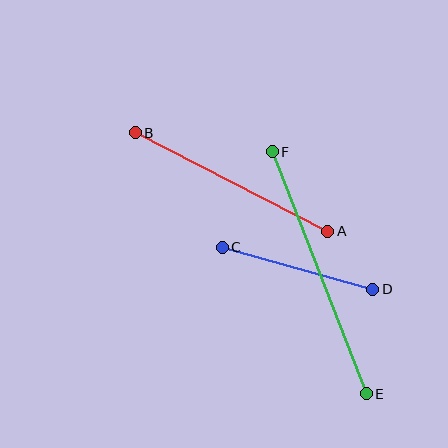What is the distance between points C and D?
The distance is approximately 157 pixels.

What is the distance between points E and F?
The distance is approximately 260 pixels.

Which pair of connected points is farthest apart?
Points E and F are farthest apart.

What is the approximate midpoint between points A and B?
The midpoint is at approximately (232, 182) pixels.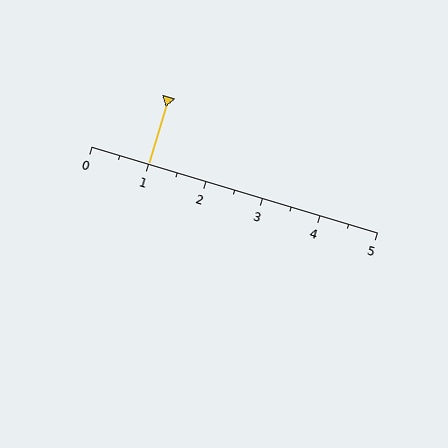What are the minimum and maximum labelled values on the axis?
The axis runs from 0 to 5.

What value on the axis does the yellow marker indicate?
The marker indicates approximately 1.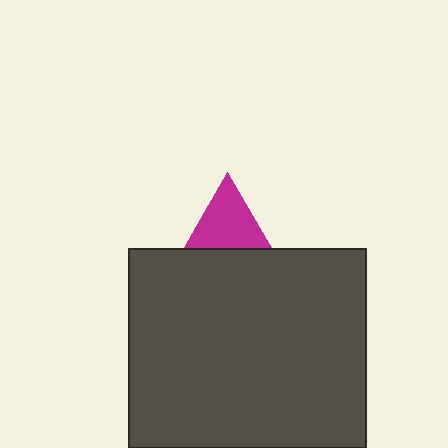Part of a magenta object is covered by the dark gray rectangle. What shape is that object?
It is a triangle.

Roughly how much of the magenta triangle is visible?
A small part of it is visible (roughly 43%).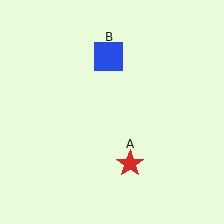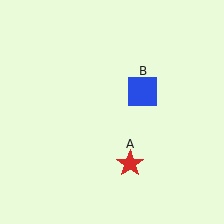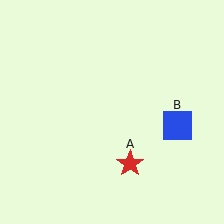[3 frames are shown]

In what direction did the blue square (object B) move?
The blue square (object B) moved down and to the right.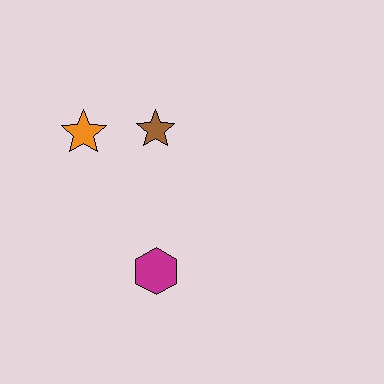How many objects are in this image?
There are 3 objects.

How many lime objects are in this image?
There are no lime objects.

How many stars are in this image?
There are 2 stars.